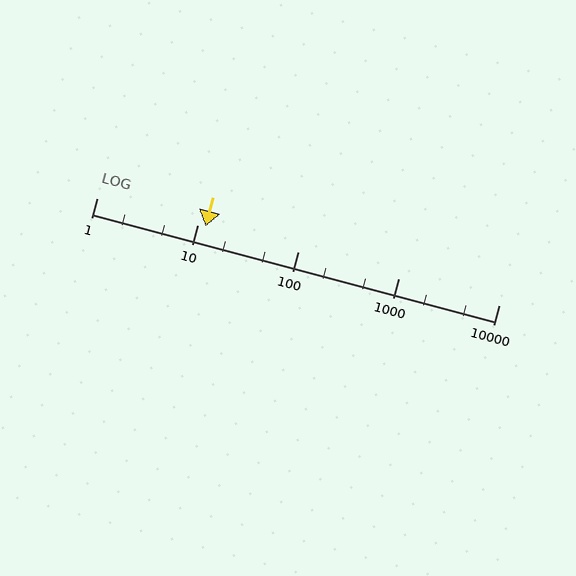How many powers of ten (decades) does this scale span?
The scale spans 4 decades, from 1 to 10000.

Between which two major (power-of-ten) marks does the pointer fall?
The pointer is between 10 and 100.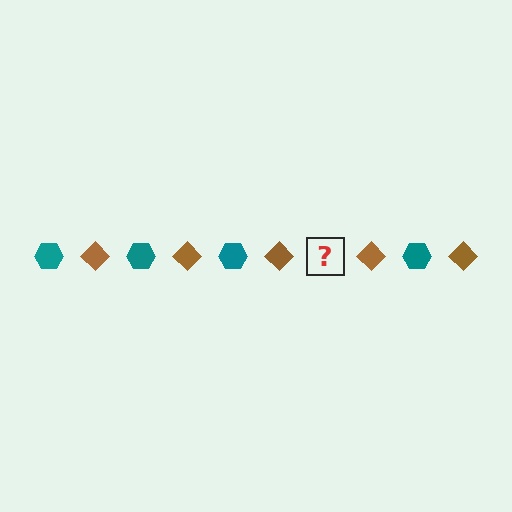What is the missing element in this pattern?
The missing element is a teal hexagon.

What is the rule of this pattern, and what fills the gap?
The rule is that the pattern alternates between teal hexagon and brown diamond. The gap should be filled with a teal hexagon.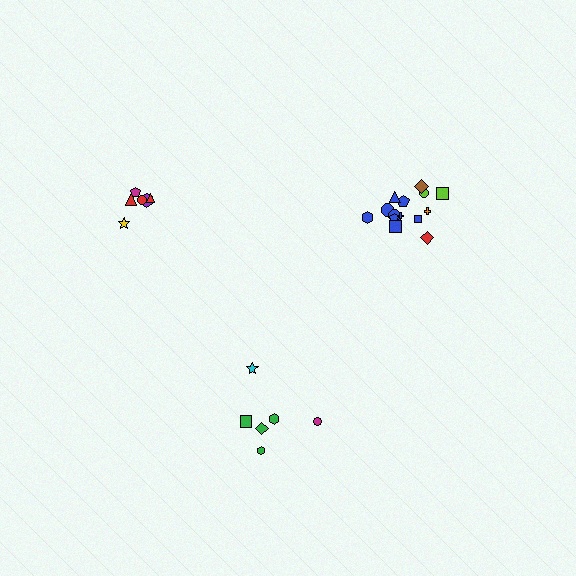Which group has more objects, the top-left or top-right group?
The top-right group.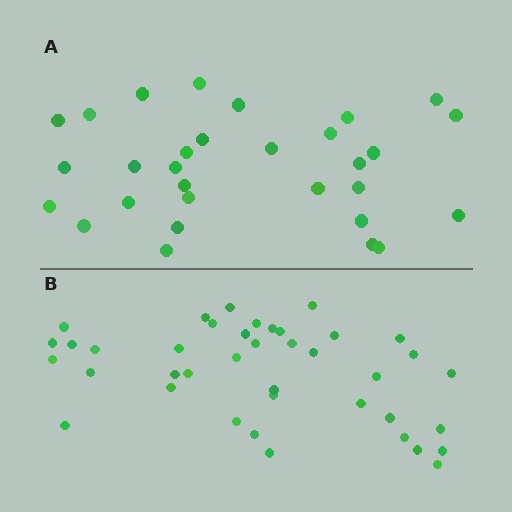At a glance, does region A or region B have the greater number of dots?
Region B (the bottom region) has more dots.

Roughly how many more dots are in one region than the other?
Region B has roughly 10 or so more dots than region A.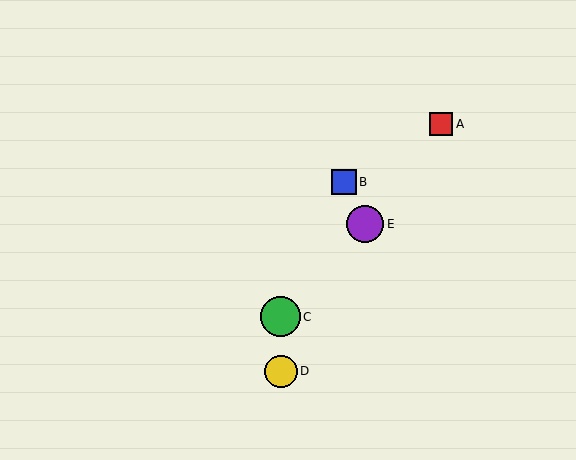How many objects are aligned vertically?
2 objects (C, D) are aligned vertically.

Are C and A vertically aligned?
No, C is at x≈281 and A is at x≈441.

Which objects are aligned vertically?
Objects C, D are aligned vertically.